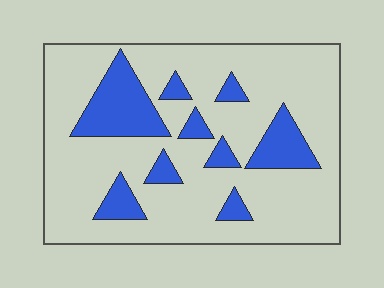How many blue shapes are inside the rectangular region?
9.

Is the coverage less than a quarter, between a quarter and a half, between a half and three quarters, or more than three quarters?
Less than a quarter.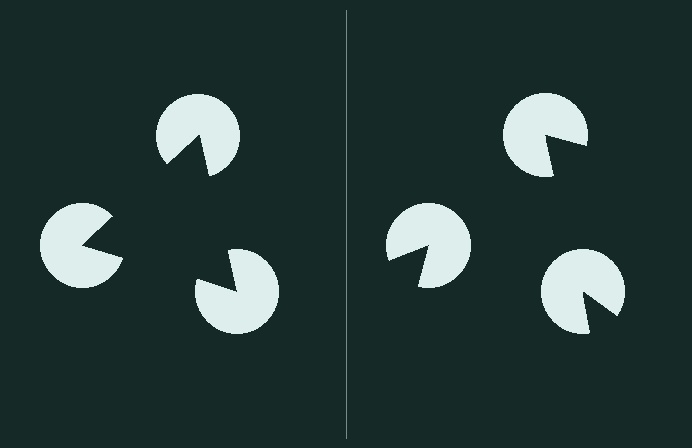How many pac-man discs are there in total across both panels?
6 — 3 on each side.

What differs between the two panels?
The pac-man discs are positioned identically on both sides; only the wedge orientations differ. On the left they align to a triangle; on the right they are misaligned.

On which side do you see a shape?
An illusory triangle appears on the left side. On the right side the wedge cuts are rotated, so no coherent shape forms.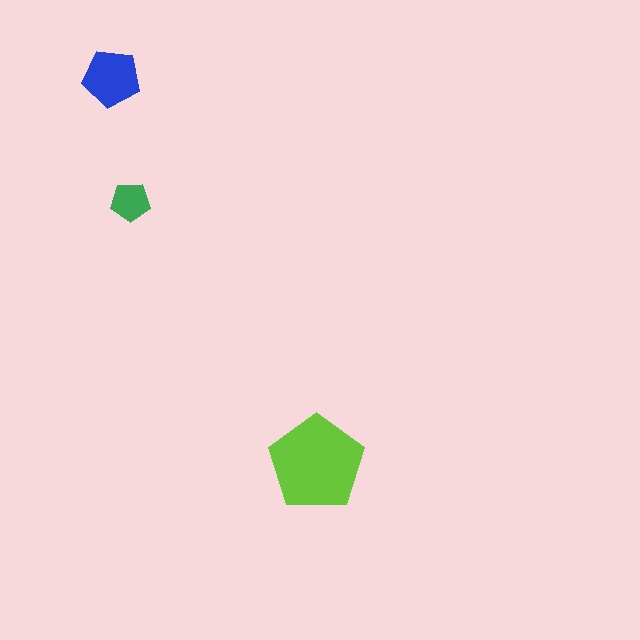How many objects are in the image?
There are 3 objects in the image.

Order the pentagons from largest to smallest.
the lime one, the blue one, the green one.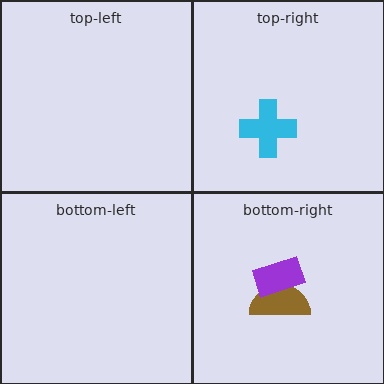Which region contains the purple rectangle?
The bottom-right region.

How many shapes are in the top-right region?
1.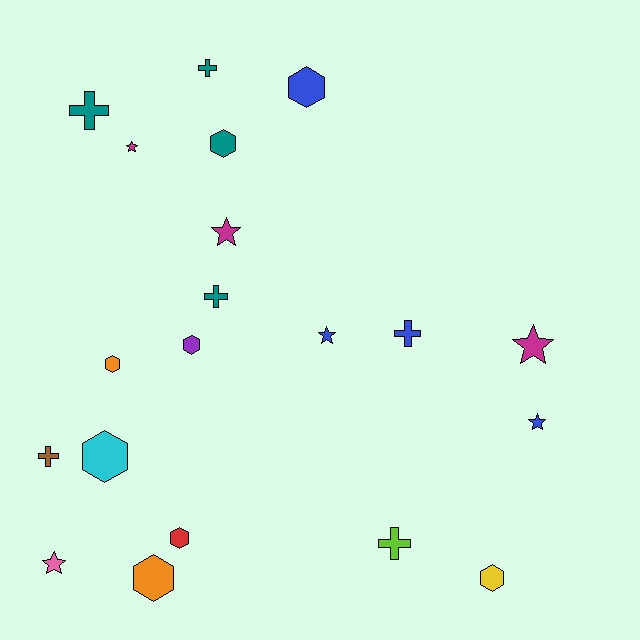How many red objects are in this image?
There is 1 red object.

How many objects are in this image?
There are 20 objects.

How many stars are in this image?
There are 6 stars.